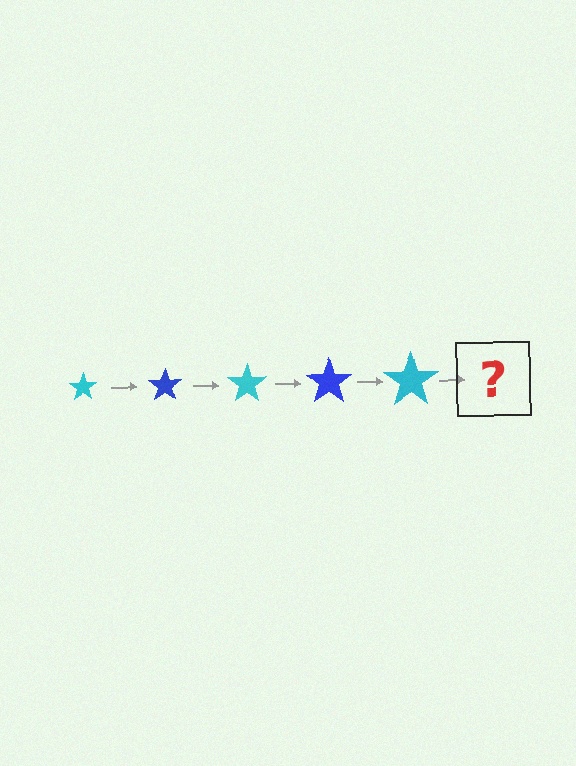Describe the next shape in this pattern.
It should be a blue star, larger than the previous one.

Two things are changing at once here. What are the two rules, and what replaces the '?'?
The two rules are that the star grows larger each step and the color cycles through cyan and blue. The '?' should be a blue star, larger than the previous one.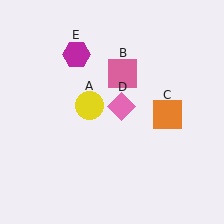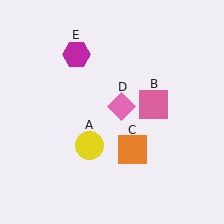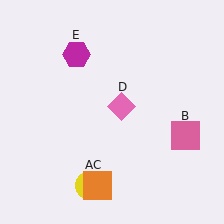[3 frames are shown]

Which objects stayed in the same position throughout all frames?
Pink diamond (object D) and magenta hexagon (object E) remained stationary.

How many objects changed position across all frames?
3 objects changed position: yellow circle (object A), pink square (object B), orange square (object C).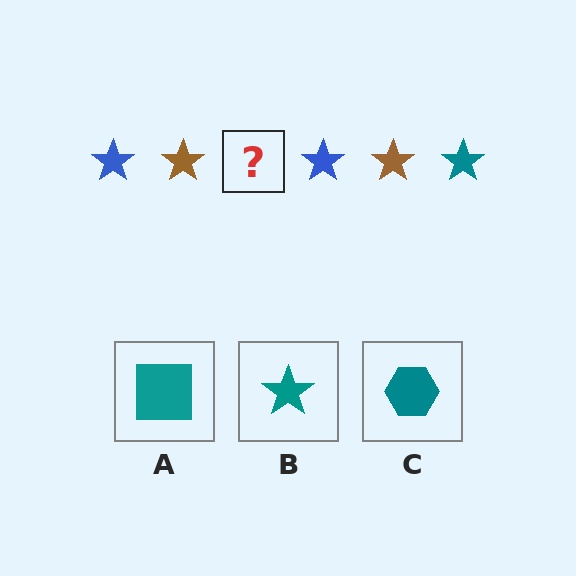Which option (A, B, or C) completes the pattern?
B.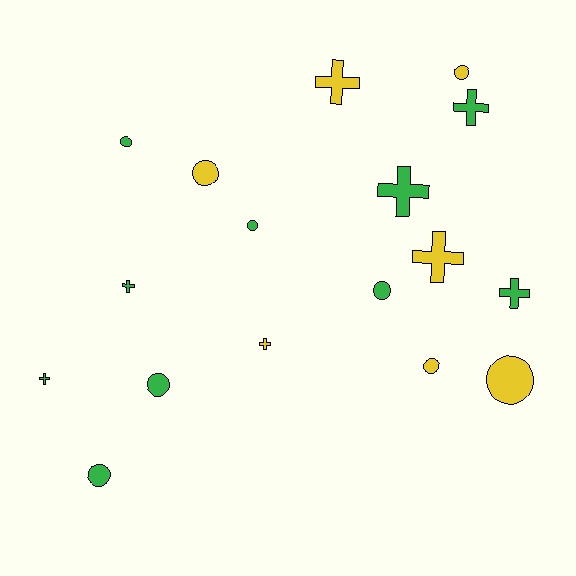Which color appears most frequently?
Green, with 10 objects.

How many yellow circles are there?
There are 4 yellow circles.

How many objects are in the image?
There are 17 objects.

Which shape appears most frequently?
Circle, with 9 objects.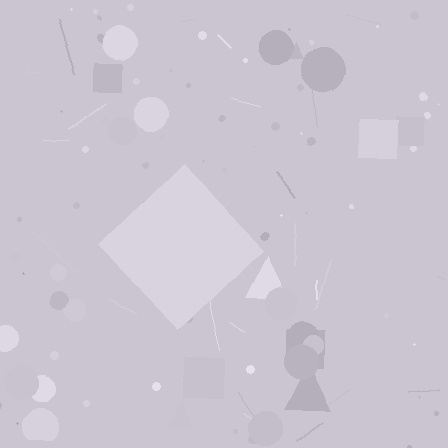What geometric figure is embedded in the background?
A diamond is embedded in the background.